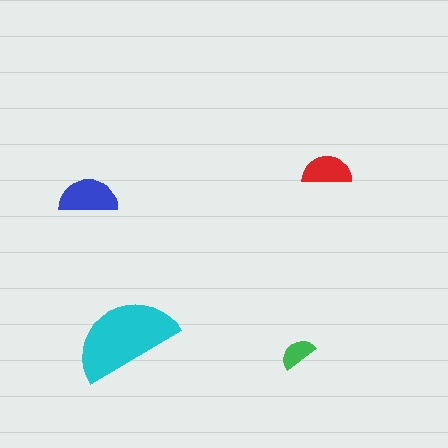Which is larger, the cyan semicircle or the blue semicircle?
The cyan one.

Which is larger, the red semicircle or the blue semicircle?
The blue one.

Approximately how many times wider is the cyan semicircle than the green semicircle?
About 3 times wider.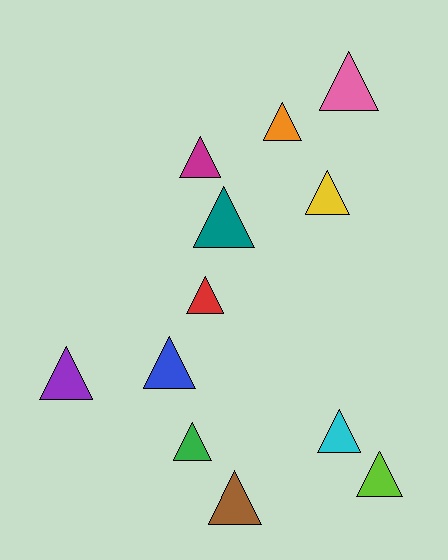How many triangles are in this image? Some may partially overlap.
There are 12 triangles.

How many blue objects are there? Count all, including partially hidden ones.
There is 1 blue object.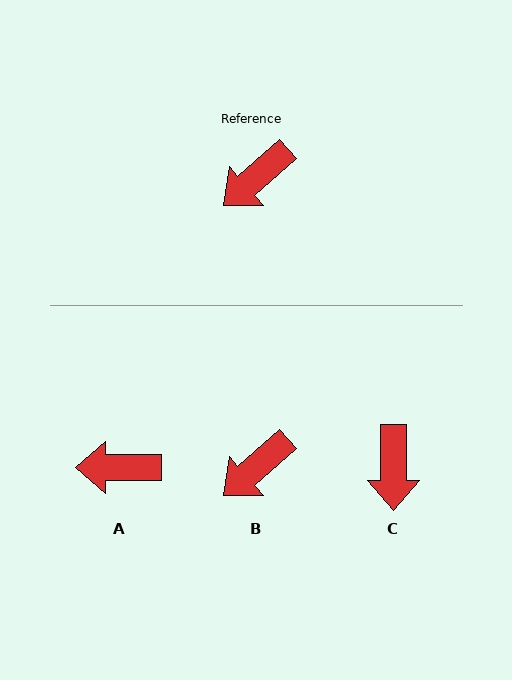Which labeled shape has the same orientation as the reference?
B.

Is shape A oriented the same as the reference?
No, it is off by about 42 degrees.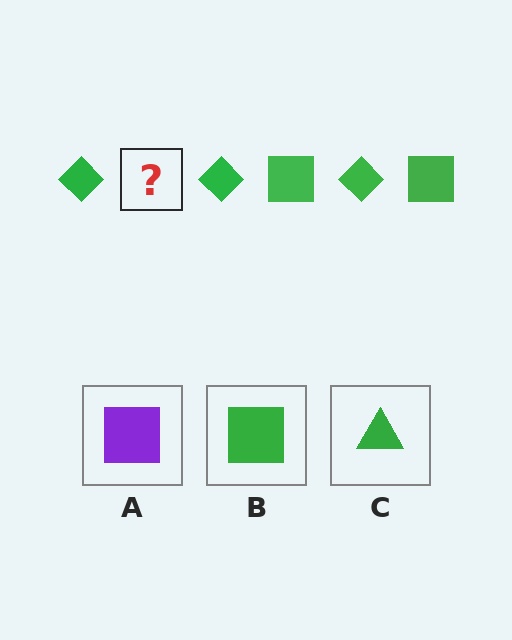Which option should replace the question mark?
Option B.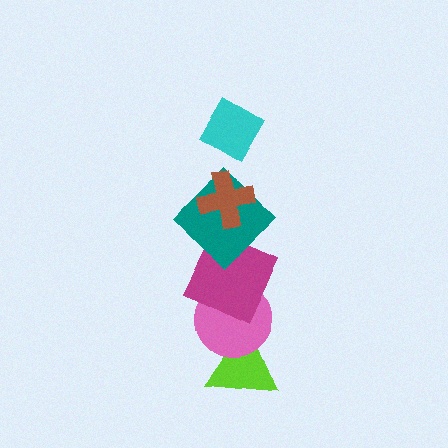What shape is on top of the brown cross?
The cyan diamond is on top of the brown cross.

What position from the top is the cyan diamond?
The cyan diamond is 1st from the top.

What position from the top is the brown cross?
The brown cross is 2nd from the top.